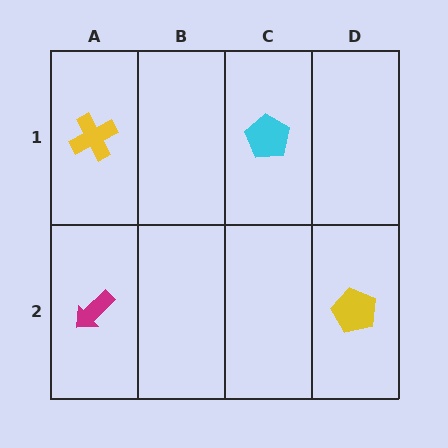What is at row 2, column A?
A magenta arrow.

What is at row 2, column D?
A yellow pentagon.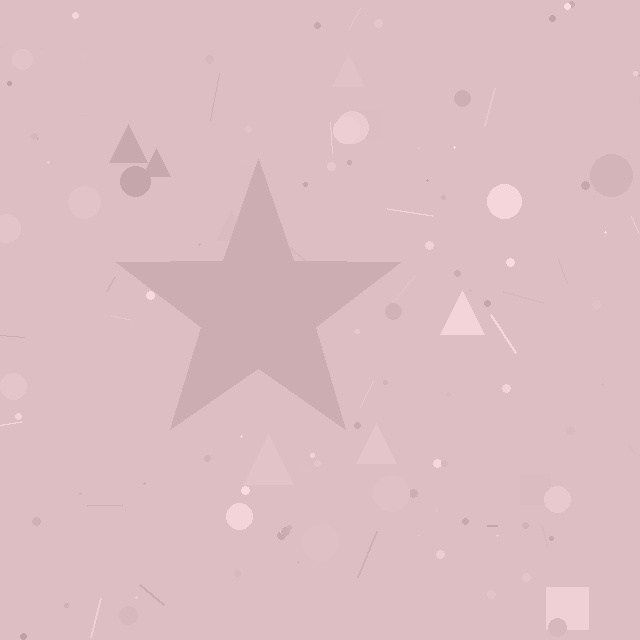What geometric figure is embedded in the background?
A star is embedded in the background.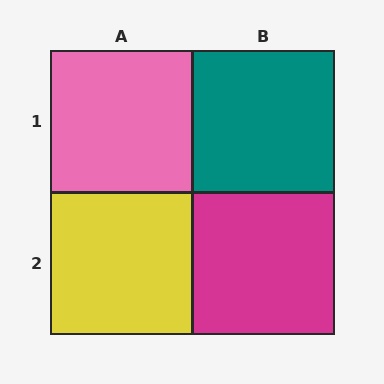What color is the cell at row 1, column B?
Teal.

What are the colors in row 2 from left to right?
Yellow, magenta.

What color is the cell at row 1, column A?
Pink.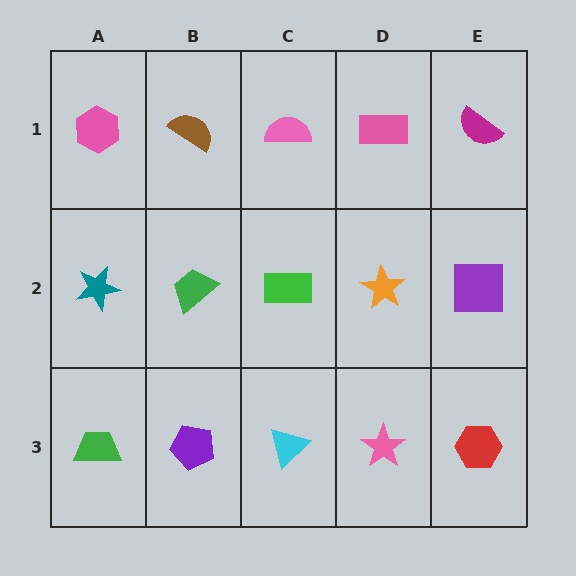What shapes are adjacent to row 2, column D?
A pink rectangle (row 1, column D), a pink star (row 3, column D), a green rectangle (row 2, column C), a purple square (row 2, column E).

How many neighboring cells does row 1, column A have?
2.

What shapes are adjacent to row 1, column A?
A teal star (row 2, column A), a brown semicircle (row 1, column B).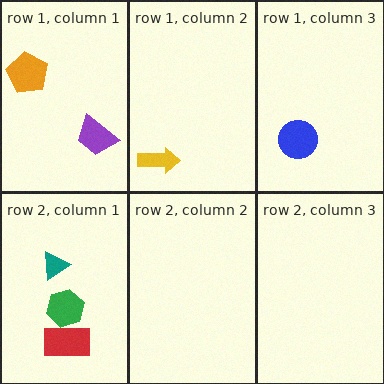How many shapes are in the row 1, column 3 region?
1.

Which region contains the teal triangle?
The row 2, column 1 region.